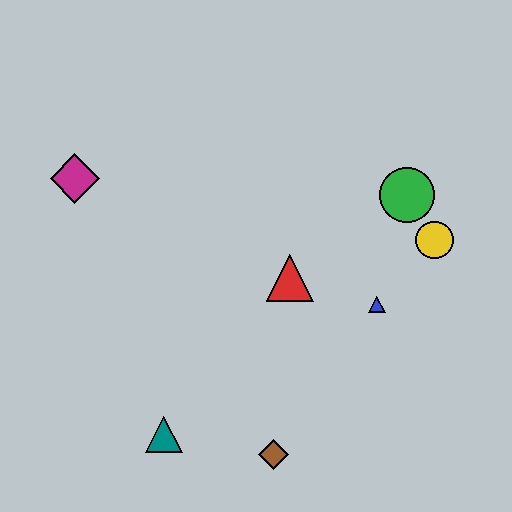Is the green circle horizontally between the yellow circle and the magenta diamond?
Yes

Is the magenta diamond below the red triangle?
No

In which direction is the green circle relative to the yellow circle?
The green circle is above the yellow circle.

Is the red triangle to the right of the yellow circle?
No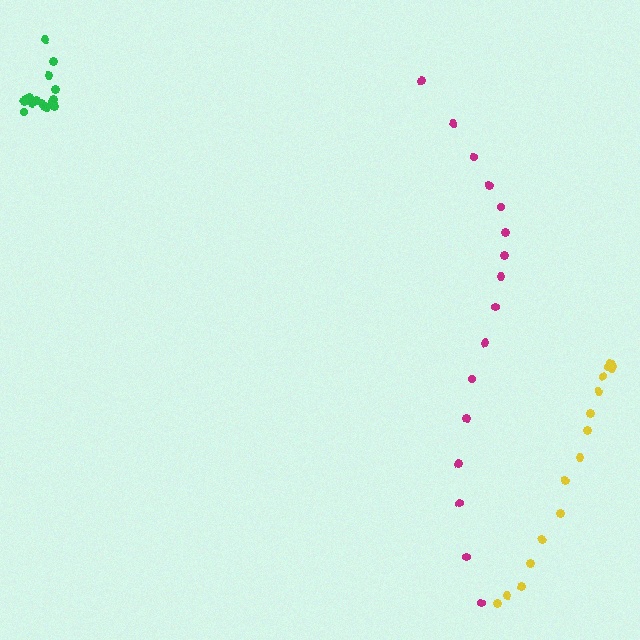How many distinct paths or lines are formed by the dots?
There are 3 distinct paths.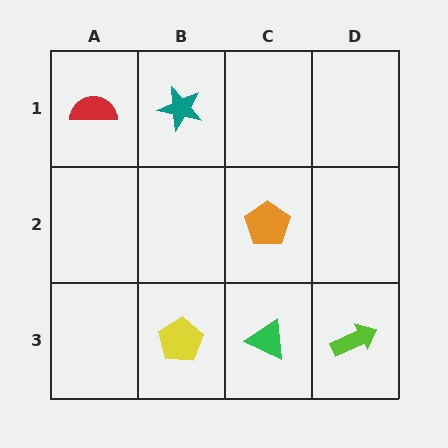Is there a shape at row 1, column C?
No, that cell is empty.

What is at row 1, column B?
A teal star.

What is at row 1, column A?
A red semicircle.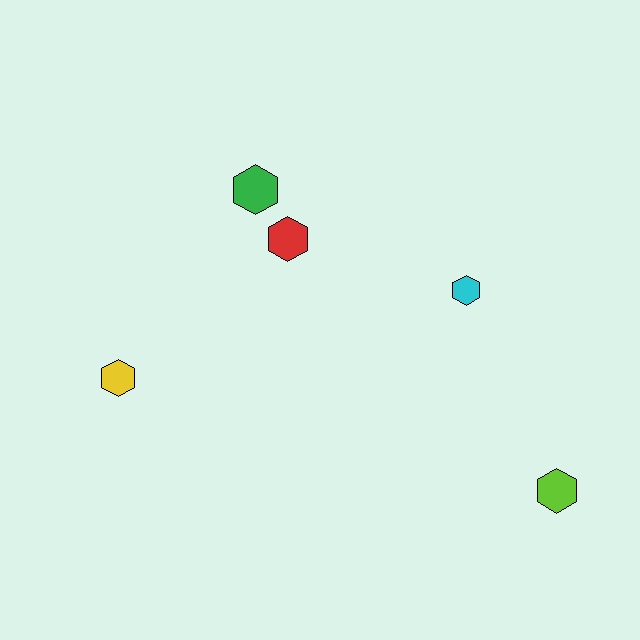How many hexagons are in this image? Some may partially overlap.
There are 5 hexagons.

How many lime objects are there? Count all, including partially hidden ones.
There is 1 lime object.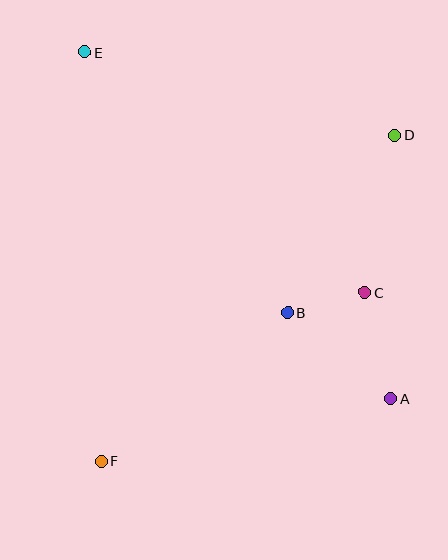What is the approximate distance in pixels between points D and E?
The distance between D and E is approximately 321 pixels.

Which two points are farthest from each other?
Points A and E are farthest from each other.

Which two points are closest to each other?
Points B and C are closest to each other.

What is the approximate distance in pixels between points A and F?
The distance between A and F is approximately 296 pixels.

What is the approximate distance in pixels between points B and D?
The distance between B and D is approximately 208 pixels.